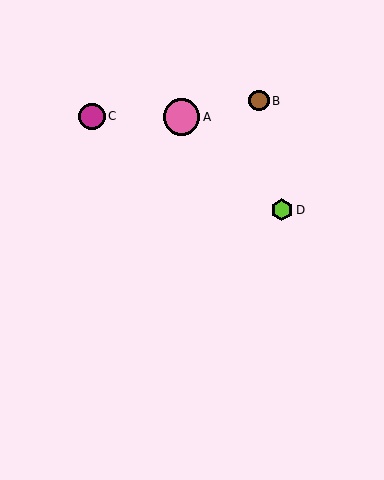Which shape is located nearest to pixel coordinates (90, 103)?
The magenta circle (labeled C) at (92, 116) is nearest to that location.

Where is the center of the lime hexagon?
The center of the lime hexagon is at (282, 210).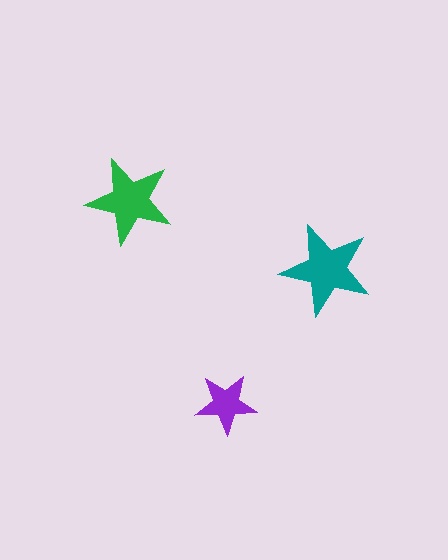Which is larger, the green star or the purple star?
The green one.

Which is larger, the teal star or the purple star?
The teal one.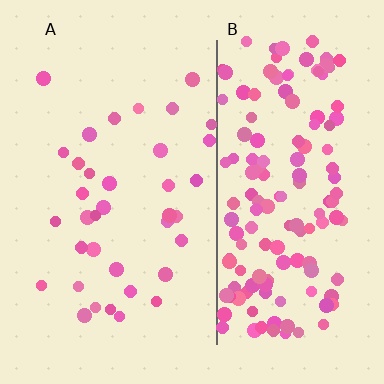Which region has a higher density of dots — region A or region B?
B (the right).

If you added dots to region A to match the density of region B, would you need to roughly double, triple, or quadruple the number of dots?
Approximately quadruple.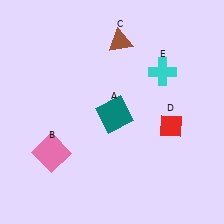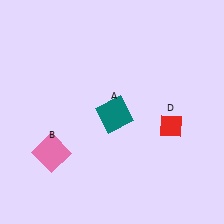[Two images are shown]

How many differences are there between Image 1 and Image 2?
There are 2 differences between the two images.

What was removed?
The cyan cross (E), the brown triangle (C) were removed in Image 2.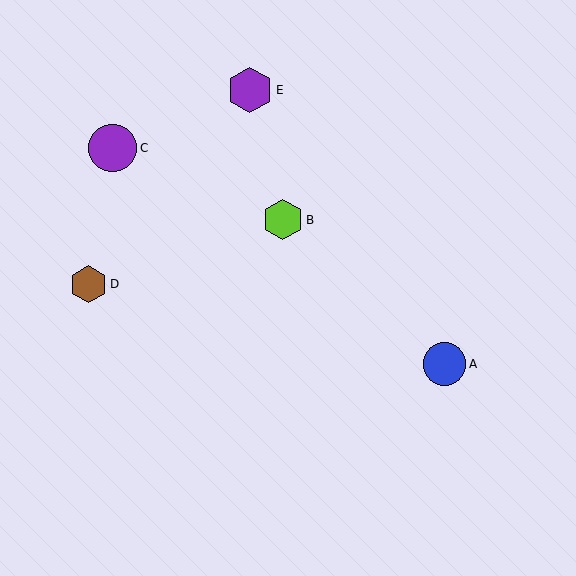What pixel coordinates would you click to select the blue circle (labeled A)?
Click at (445, 364) to select the blue circle A.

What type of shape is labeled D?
Shape D is a brown hexagon.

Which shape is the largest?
The purple circle (labeled C) is the largest.